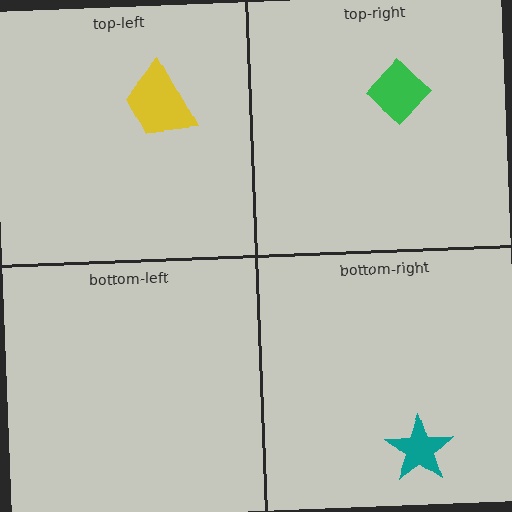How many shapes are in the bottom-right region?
1.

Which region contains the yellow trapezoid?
The top-left region.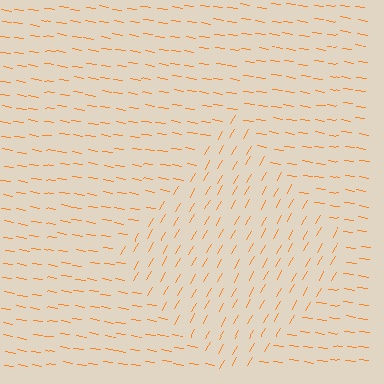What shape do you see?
I see a diamond.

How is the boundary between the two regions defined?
The boundary is defined purely by a change in line orientation (approximately 68 degrees difference). All lines are the same color and thickness.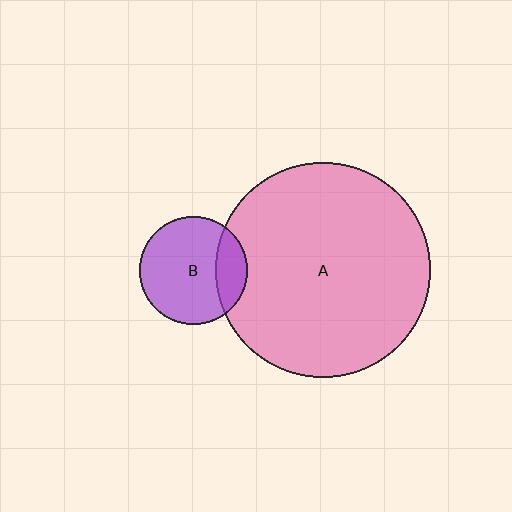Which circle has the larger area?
Circle A (pink).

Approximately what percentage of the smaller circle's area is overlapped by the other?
Approximately 20%.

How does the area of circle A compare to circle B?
Approximately 4.0 times.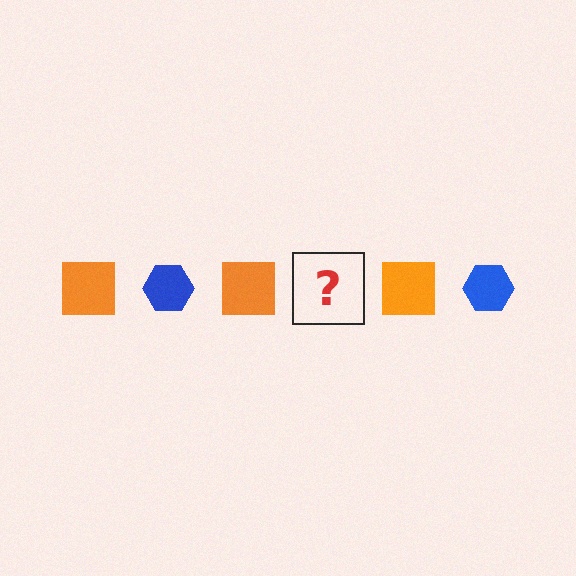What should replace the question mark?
The question mark should be replaced with a blue hexagon.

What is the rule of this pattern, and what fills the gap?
The rule is that the pattern alternates between orange square and blue hexagon. The gap should be filled with a blue hexagon.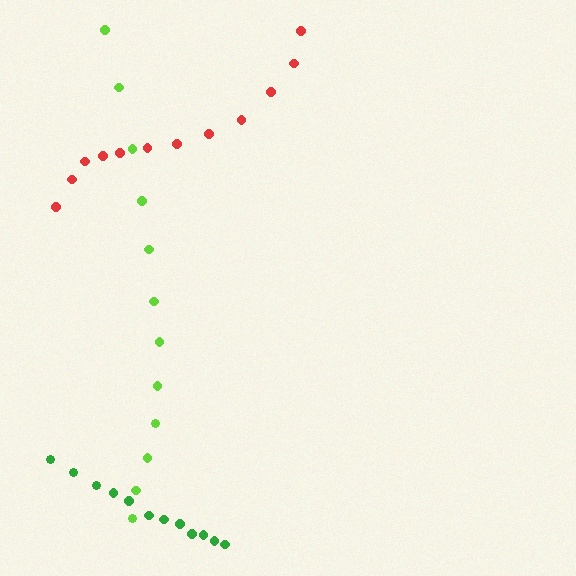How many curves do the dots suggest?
There are 3 distinct paths.